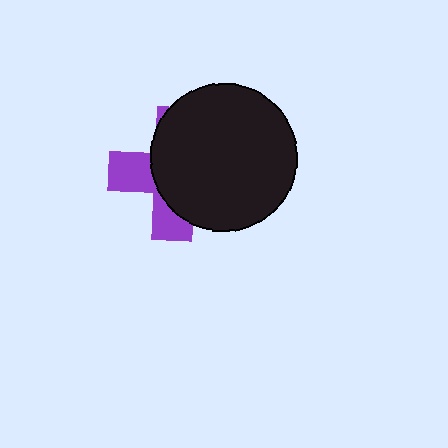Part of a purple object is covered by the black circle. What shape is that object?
It is a cross.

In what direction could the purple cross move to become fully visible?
The purple cross could move left. That would shift it out from behind the black circle entirely.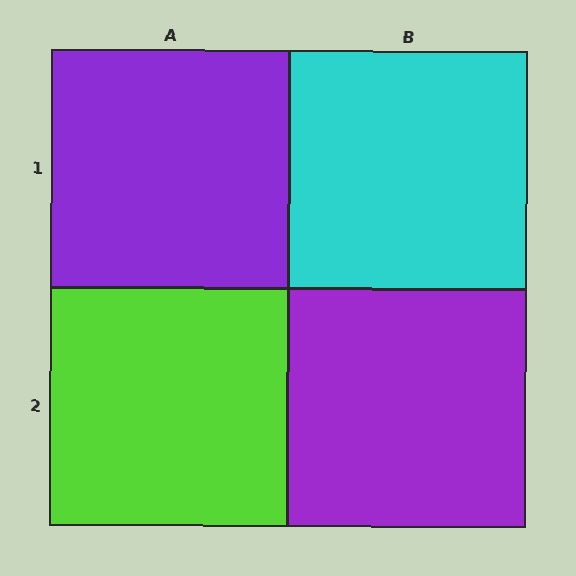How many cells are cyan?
1 cell is cyan.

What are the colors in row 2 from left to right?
Lime, purple.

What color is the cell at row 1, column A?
Purple.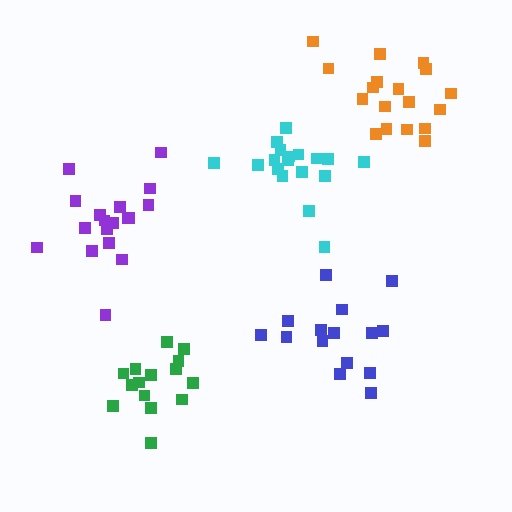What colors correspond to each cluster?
The clusters are colored: purple, green, blue, orange, cyan.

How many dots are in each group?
Group 1: 18 dots, Group 2: 15 dots, Group 3: 15 dots, Group 4: 18 dots, Group 5: 18 dots (84 total).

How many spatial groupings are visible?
There are 5 spatial groupings.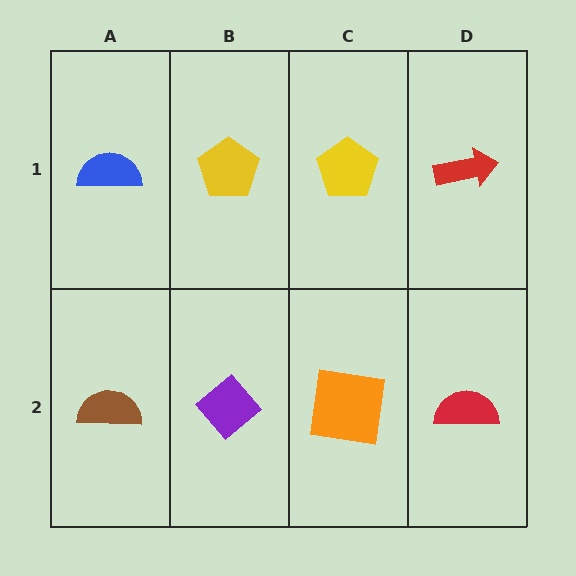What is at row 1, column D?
A red arrow.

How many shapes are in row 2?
4 shapes.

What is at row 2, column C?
An orange square.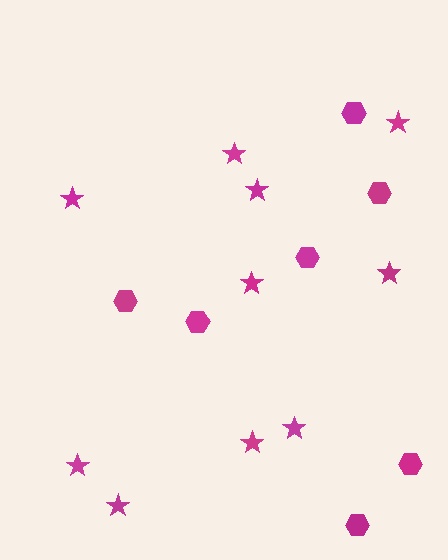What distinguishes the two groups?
There are 2 groups: one group of stars (10) and one group of hexagons (7).